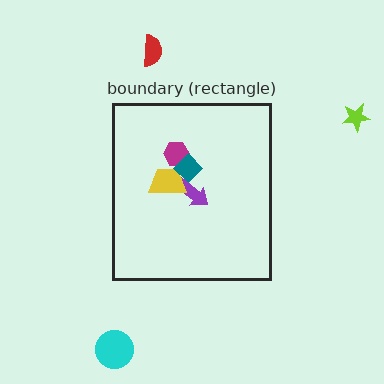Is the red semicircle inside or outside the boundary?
Outside.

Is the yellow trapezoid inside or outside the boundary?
Inside.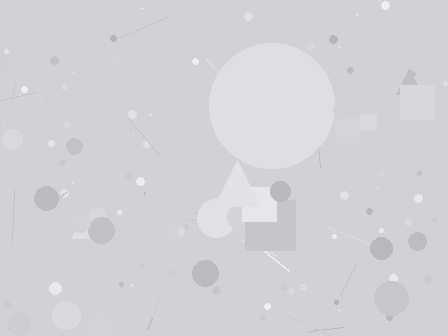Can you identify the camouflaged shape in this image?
The camouflaged shape is a circle.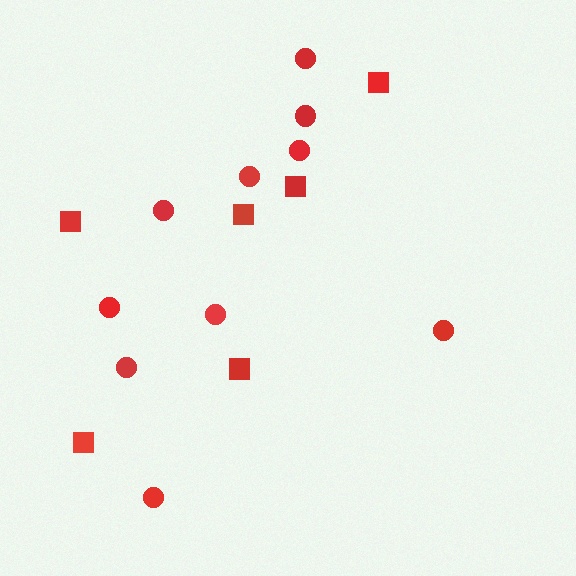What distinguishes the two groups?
There are 2 groups: one group of circles (10) and one group of squares (6).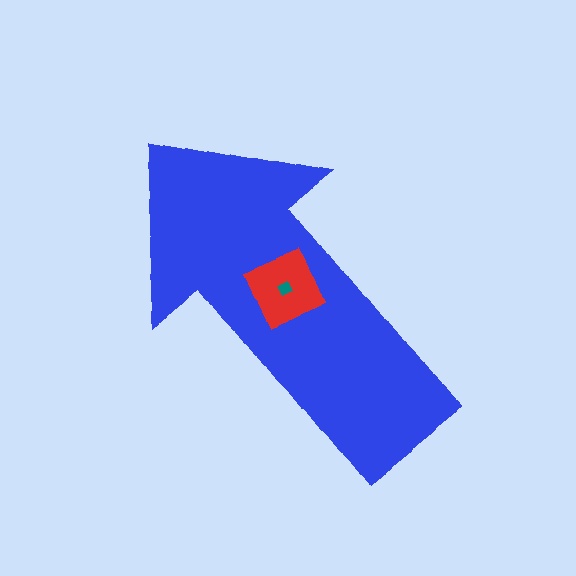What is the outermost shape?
The blue arrow.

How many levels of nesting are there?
3.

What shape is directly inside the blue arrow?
The red square.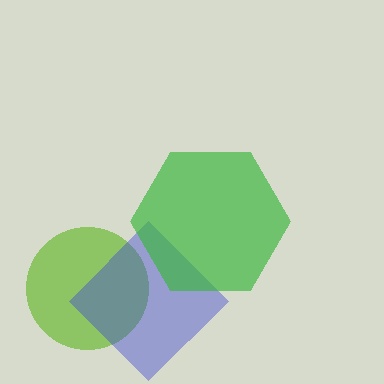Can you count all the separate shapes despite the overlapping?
Yes, there are 3 separate shapes.